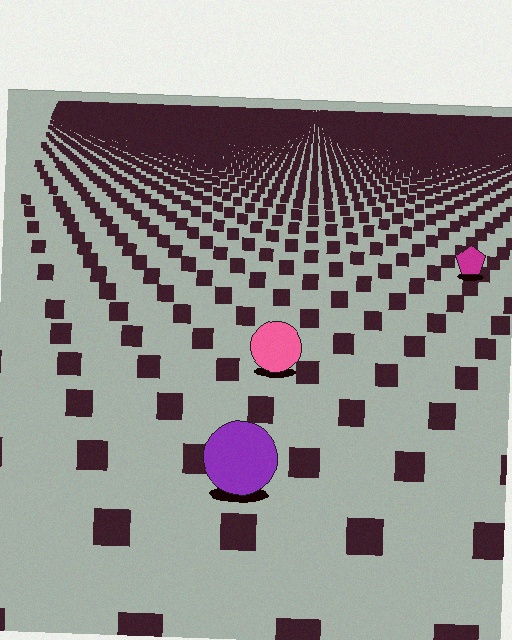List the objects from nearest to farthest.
From nearest to farthest: the purple circle, the pink circle, the magenta pentagon.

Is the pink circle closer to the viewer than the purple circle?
No. The purple circle is closer — you can tell from the texture gradient: the ground texture is coarser near it.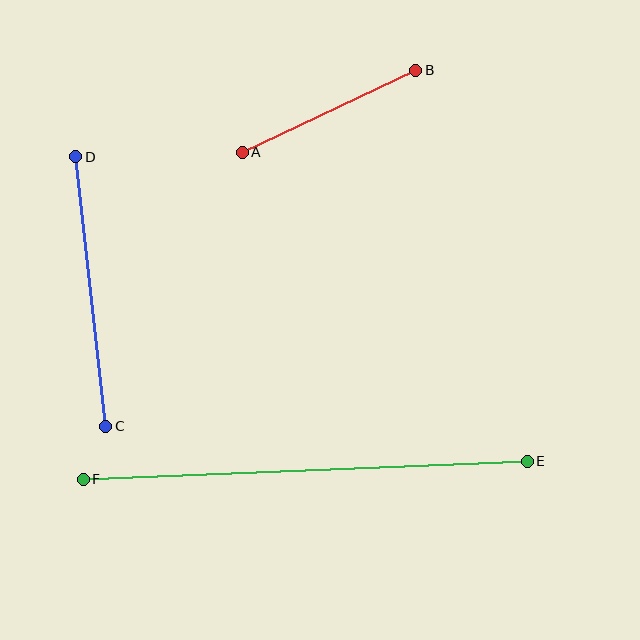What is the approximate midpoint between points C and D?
The midpoint is at approximately (91, 292) pixels.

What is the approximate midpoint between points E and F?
The midpoint is at approximately (305, 470) pixels.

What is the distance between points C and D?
The distance is approximately 271 pixels.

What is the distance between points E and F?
The distance is approximately 445 pixels.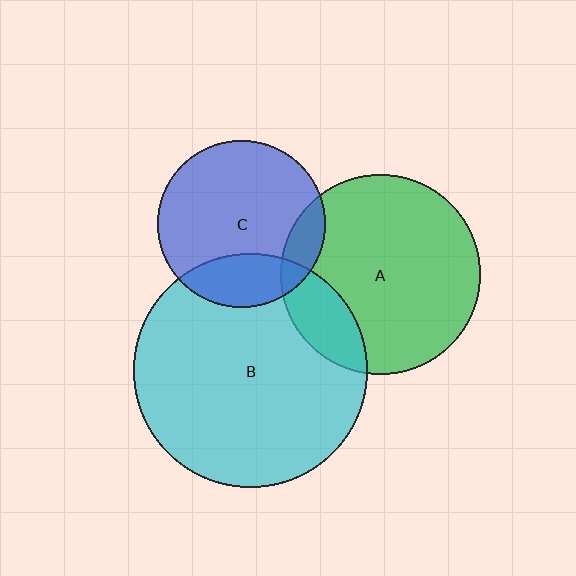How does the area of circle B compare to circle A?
Approximately 1.4 times.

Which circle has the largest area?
Circle B (cyan).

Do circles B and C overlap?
Yes.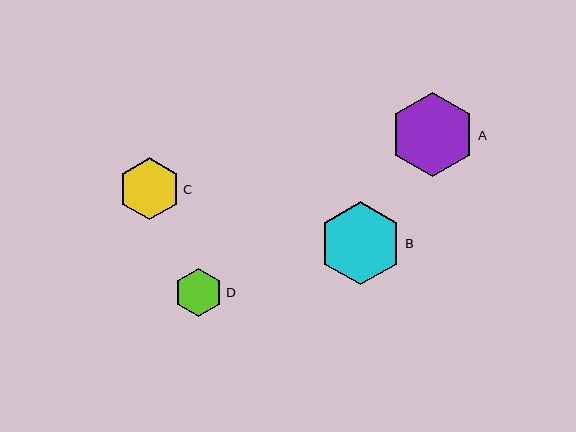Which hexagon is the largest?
Hexagon A is the largest with a size of approximately 84 pixels.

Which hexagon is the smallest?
Hexagon D is the smallest with a size of approximately 49 pixels.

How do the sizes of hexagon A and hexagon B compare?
Hexagon A and hexagon B are approximately the same size.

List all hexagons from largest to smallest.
From largest to smallest: A, B, C, D.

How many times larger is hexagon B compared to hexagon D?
Hexagon B is approximately 1.7 times the size of hexagon D.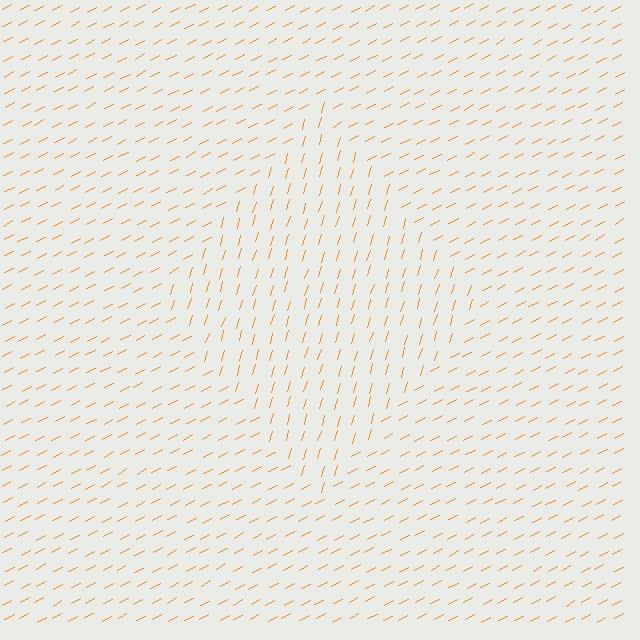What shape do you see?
I see a diamond.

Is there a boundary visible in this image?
Yes, there is a texture boundary formed by a change in line orientation.